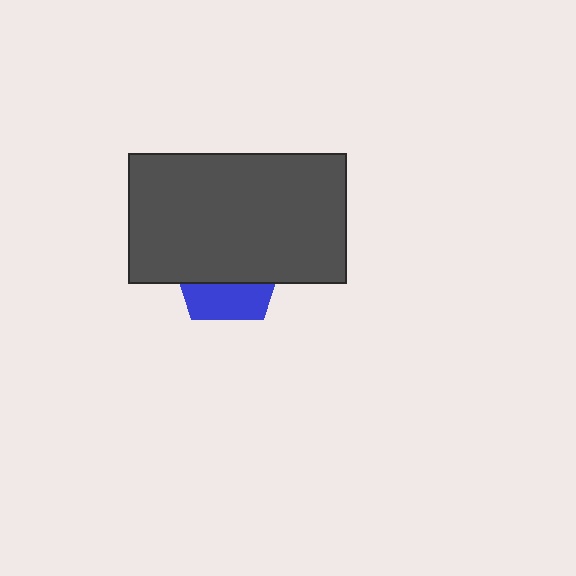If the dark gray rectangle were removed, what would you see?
You would see the complete blue pentagon.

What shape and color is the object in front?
The object in front is a dark gray rectangle.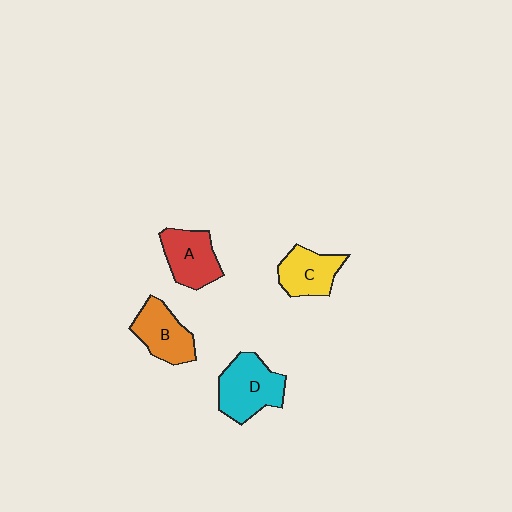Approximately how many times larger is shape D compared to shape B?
Approximately 1.2 times.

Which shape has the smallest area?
Shape C (yellow).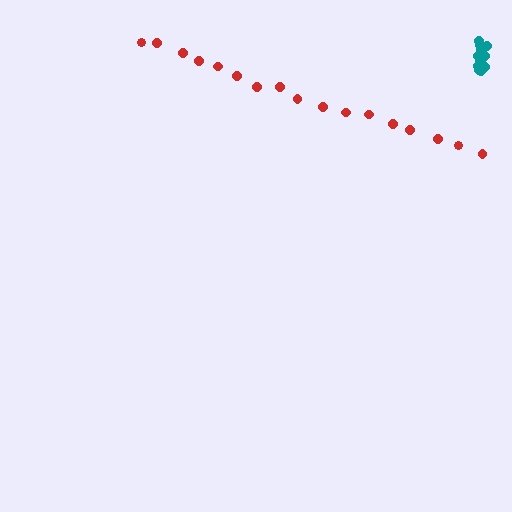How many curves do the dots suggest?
There are 2 distinct paths.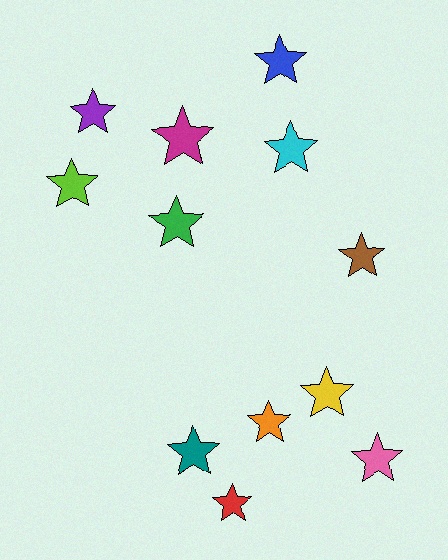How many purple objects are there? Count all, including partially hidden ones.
There is 1 purple object.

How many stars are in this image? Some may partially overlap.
There are 12 stars.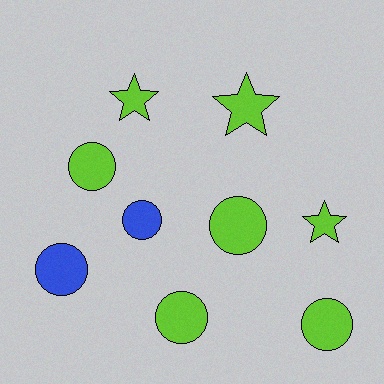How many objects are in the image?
There are 9 objects.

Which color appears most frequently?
Lime, with 7 objects.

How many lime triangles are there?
There are no lime triangles.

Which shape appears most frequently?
Circle, with 6 objects.